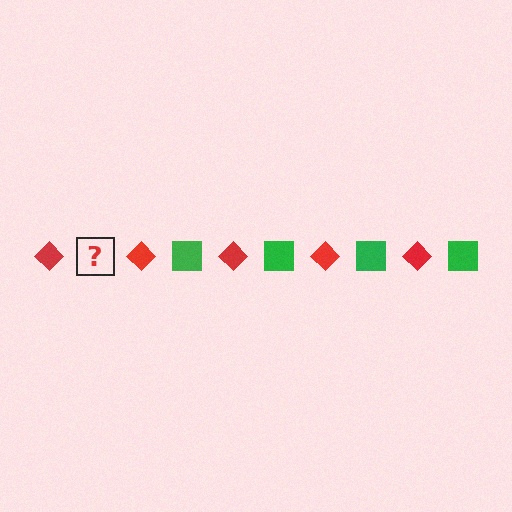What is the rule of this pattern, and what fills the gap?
The rule is that the pattern alternates between red diamond and green square. The gap should be filled with a green square.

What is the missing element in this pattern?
The missing element is a green square.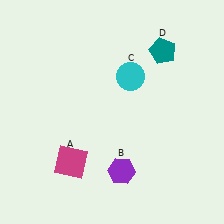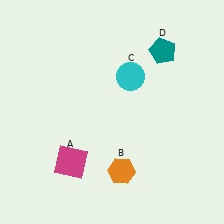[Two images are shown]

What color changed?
The hexagon (B) changed from purple in Image 1 to orange in Image 2.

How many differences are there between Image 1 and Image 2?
There is 1 difference between the two images.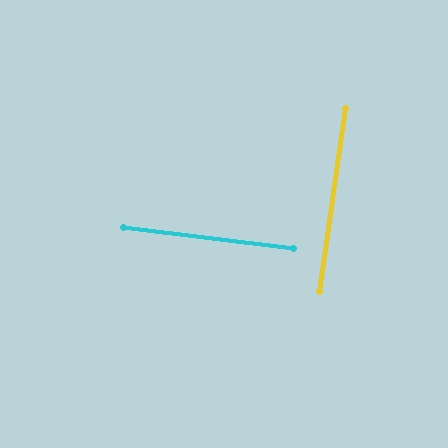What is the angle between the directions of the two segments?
Approximately 89 degrees.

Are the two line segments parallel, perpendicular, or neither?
Perpendicular — they meet at approximately 89°.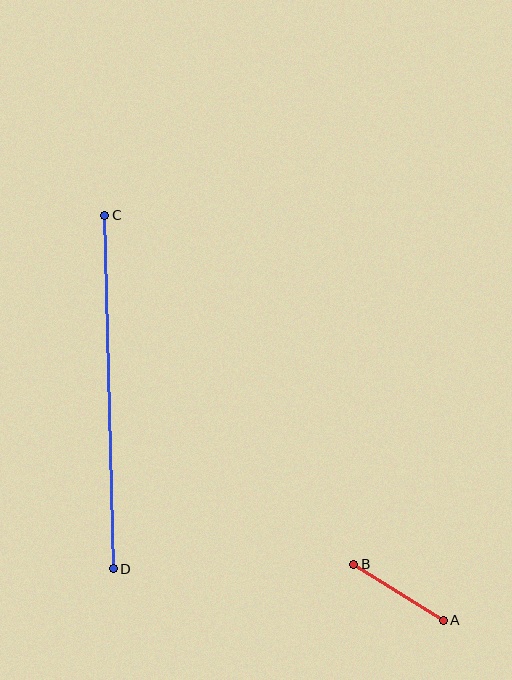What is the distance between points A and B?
The distance is approximately 106 pixels.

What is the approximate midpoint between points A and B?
The midpoint is at approximately (399, 592) pixels.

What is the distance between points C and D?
The distance is approximately 354 pixels.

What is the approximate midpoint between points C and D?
The midpoint is at approximately (109, 392) pixels.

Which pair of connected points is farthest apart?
Points C and D are farthest apart.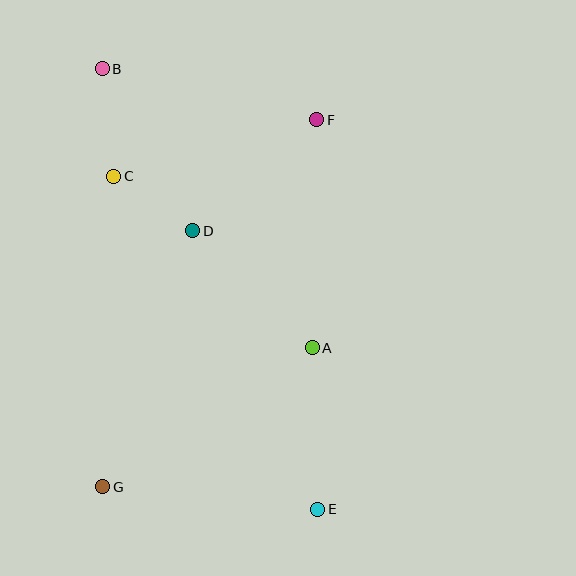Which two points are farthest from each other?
Points B and E are farthest from each other.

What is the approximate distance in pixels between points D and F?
The distance between D and F is approximately 167 pixels.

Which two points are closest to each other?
Points C and D are closest to each other.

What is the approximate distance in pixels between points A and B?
The distance between A and B is approximately 349 pixels.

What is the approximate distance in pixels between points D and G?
The distance between D and G is approximately 271 pixels.